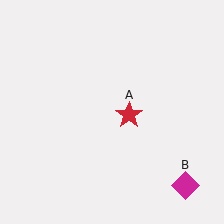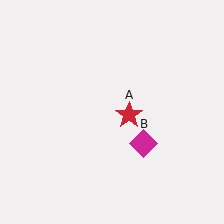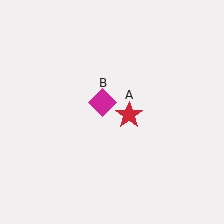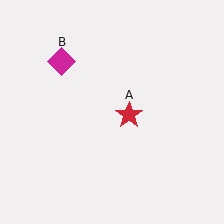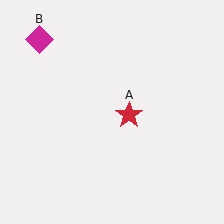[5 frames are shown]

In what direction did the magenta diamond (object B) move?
The magenta diamond (object B) moved up and to the left.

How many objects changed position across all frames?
1 object changed position: magenta diamond (object B).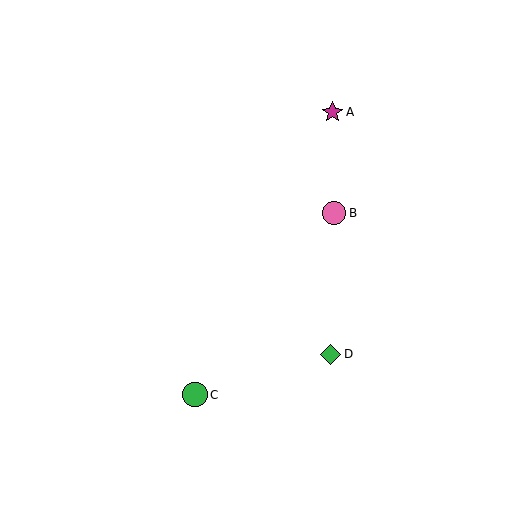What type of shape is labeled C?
Shape C is a green circle.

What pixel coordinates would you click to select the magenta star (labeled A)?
Click at (332, 112) to select the magenta star A.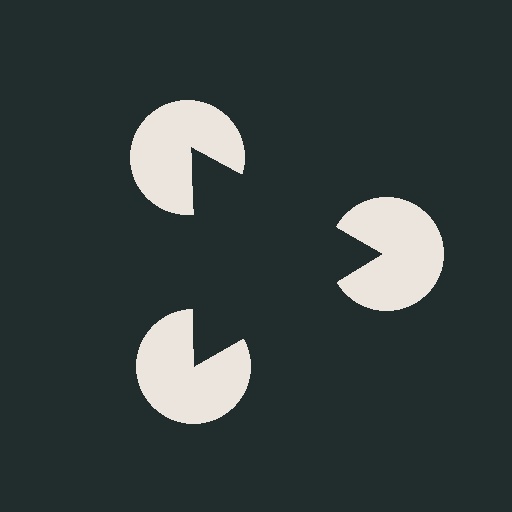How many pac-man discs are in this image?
There are 3 — one at each vertex of the illusory triangle.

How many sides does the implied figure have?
3 sides.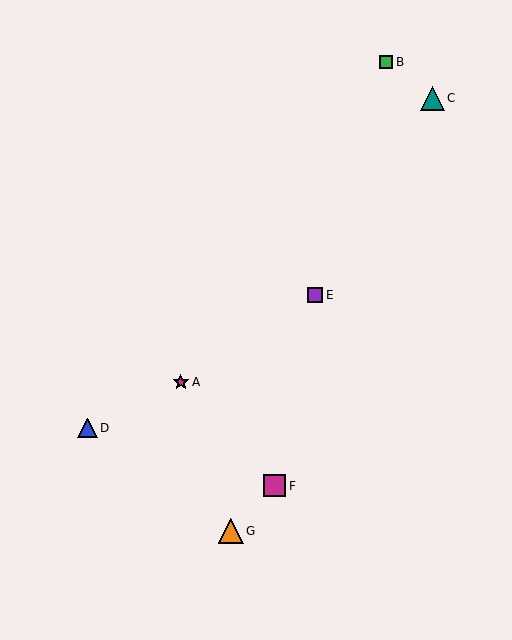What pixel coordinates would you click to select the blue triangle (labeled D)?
Click at (87, 428) to select the blue triangle D.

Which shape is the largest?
The orange triangle (labeled G) is the largest.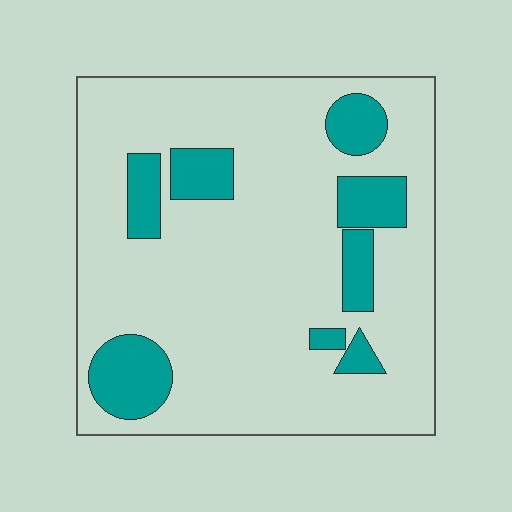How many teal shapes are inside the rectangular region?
8.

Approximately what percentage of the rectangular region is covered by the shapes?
Approximately 20%.